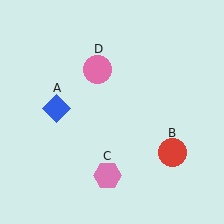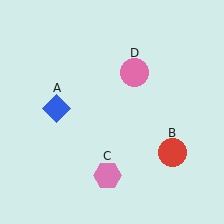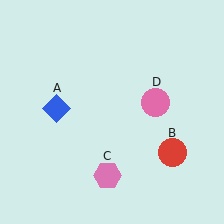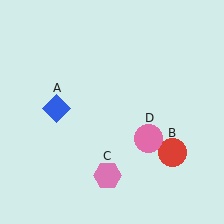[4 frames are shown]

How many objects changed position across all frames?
1 object changed position: pink circle (object D).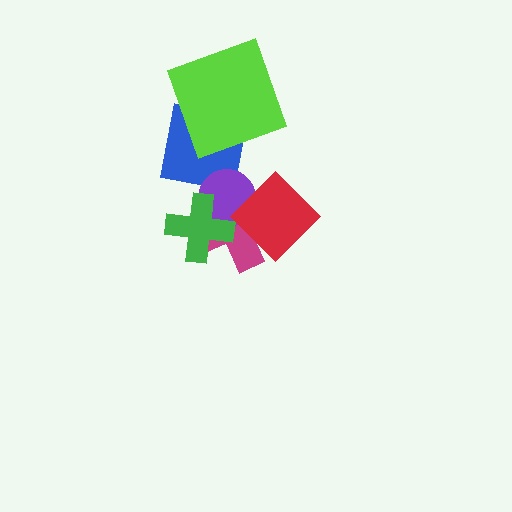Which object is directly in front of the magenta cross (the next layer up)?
The purple circle is directly in front of the magenta cross.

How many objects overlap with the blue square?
2 objects overlap with the blue square.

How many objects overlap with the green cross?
2 objects overlap with the green cross.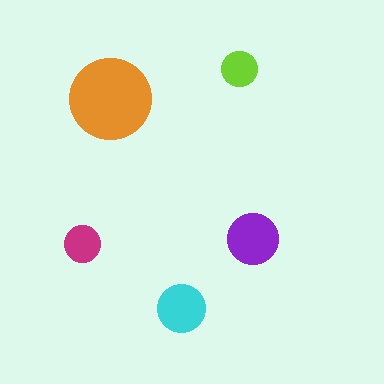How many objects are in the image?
There are 5 objects in the image.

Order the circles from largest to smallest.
the orange one, the purple one, the cyan one, the magenta one, the lime one.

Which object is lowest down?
The cyan circle is bottommost.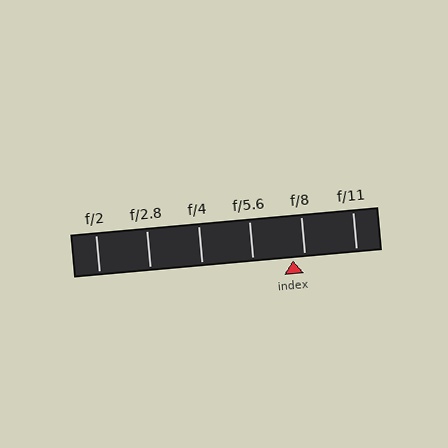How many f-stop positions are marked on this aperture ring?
There are 6 f-stop positions marked.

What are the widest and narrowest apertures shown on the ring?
The widest aperture shown is f/2 and the narrowest is f/11.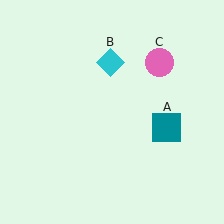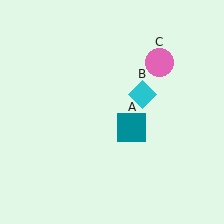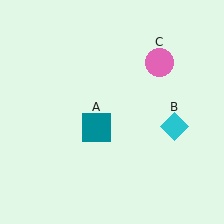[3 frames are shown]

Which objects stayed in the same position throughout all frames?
Pink circle (object C) remained stationary.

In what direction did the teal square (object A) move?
The teal square (object A) moved left.